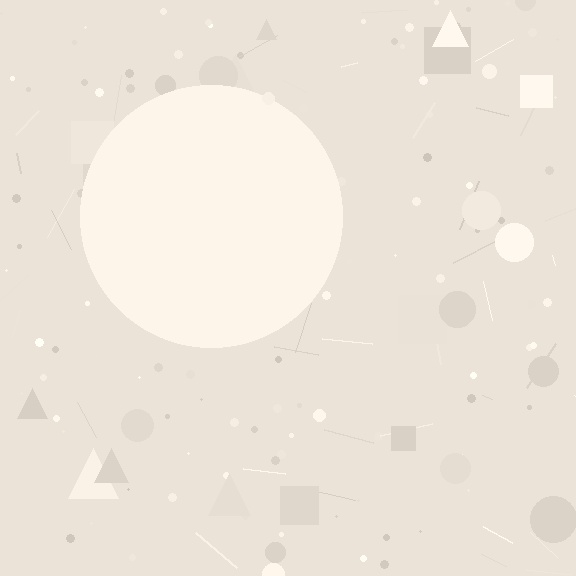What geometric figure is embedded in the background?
A circle is embedded in the background.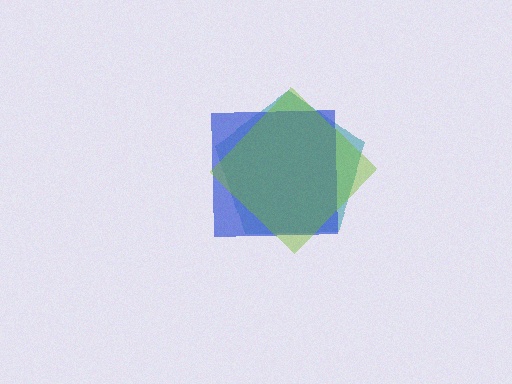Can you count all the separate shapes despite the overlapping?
Yes, there are 3 separate shapes.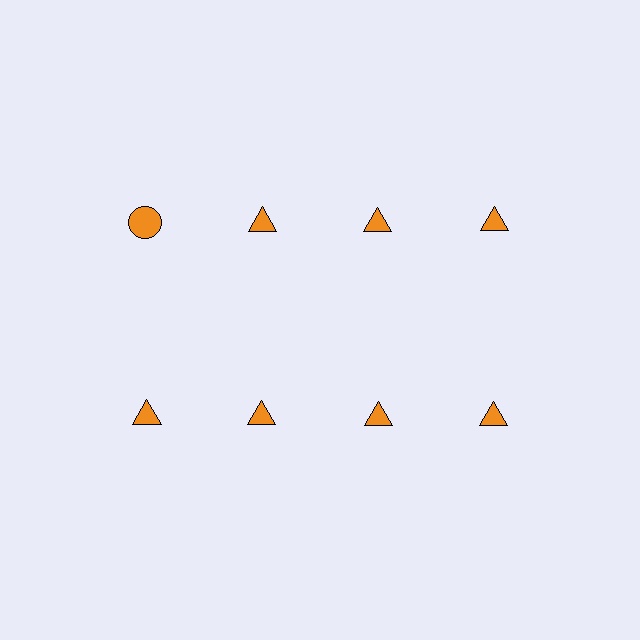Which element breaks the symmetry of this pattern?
The orange circle in the top row, leftmost column breaks the symmetry. All other shapes are orange triangles.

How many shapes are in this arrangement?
There are 8 shapes arranged in a grid pattern.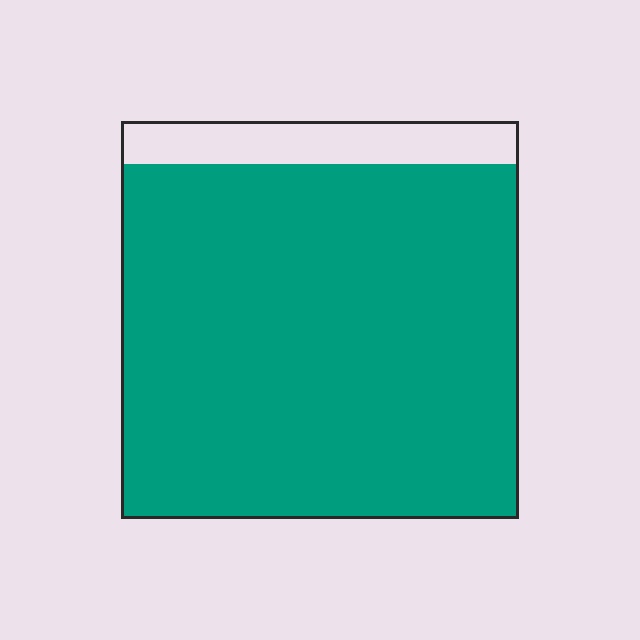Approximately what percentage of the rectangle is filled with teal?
Approximately 90%.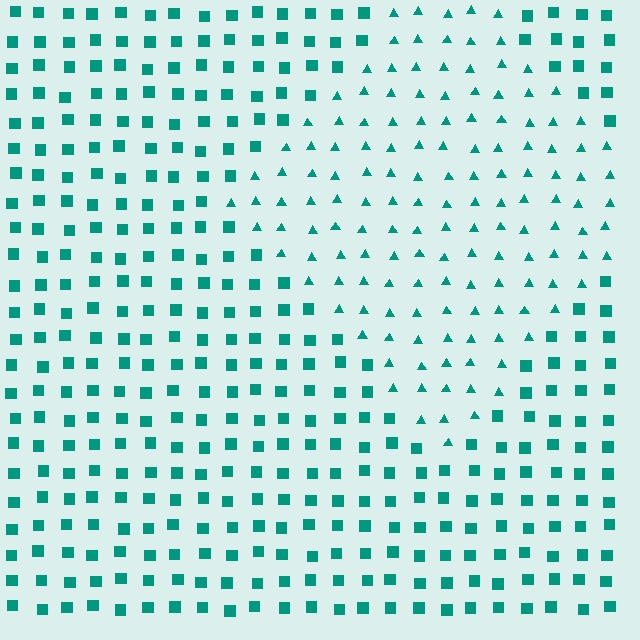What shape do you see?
I see a diamond.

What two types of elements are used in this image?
The image uses triangles inside the diamond region and squares outside it.